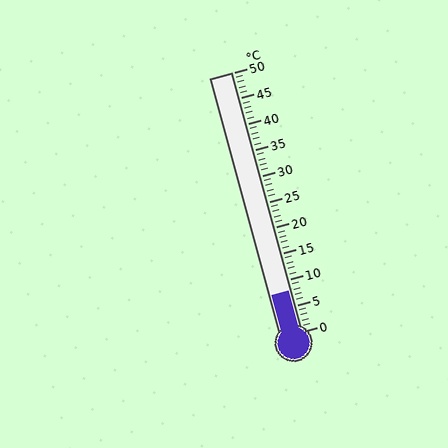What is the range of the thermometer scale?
The thermometer scale ranges from 0°C to 50°C.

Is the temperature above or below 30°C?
The temperature is below 30°C.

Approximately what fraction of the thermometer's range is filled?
The thermometer is filled to approximately 15% of its range.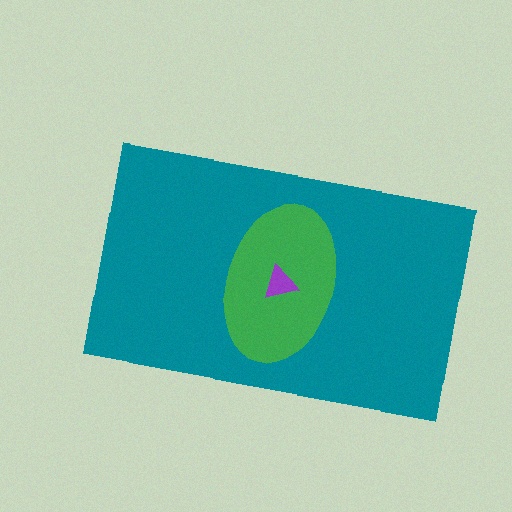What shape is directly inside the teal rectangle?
The green ellipse.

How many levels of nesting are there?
3.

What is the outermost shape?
The teal rectangle.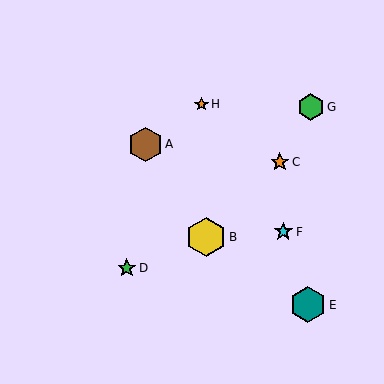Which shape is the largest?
The yellow hexagon (labeled B) is the largest.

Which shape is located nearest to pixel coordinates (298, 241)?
The cyan star (labeled F) at (283, 232) is nearest to that location.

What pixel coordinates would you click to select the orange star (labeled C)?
Click at (280, 162) to select the orange star C.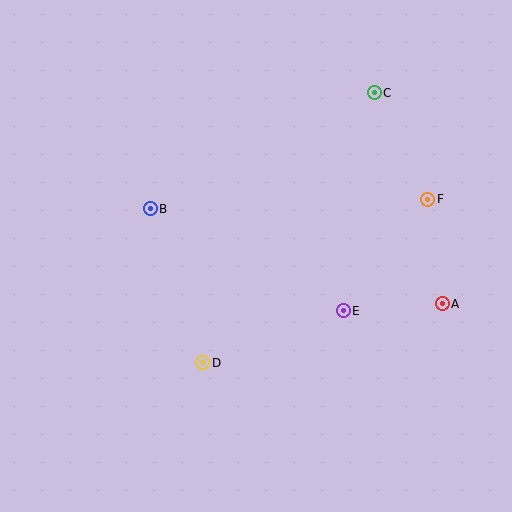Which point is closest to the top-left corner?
Point B is closest to the top-left corner.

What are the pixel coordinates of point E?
Point E is at (343, 311).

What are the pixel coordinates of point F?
Point F is at (428, 199).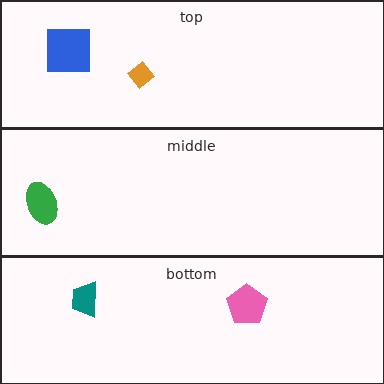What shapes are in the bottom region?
The pink pentagon, the teal trapezoid.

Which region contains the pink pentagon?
The bottom region.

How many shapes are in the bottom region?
2.